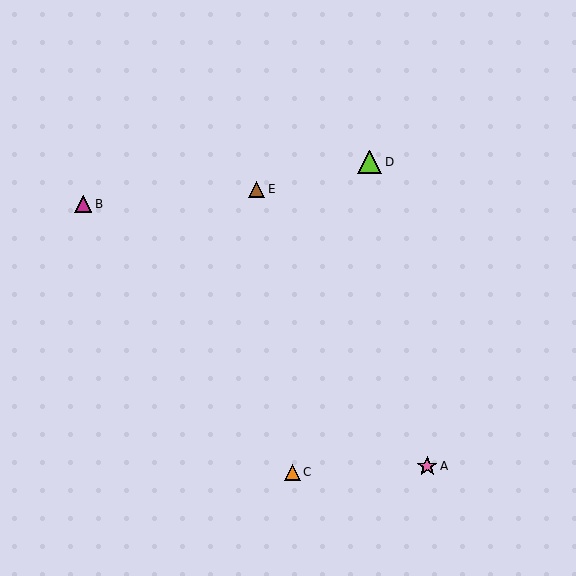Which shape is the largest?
The lime triangle (labeled D) is the largest.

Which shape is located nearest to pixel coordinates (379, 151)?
The lime triangle (labeled D) at (370, 162) is nearest to that location.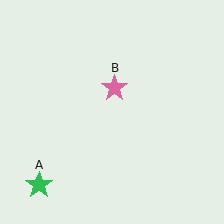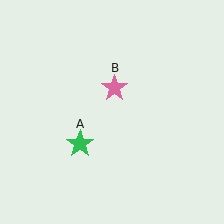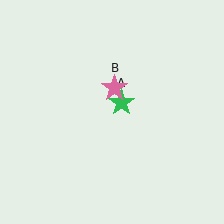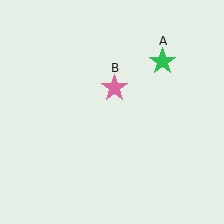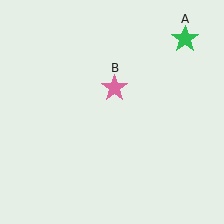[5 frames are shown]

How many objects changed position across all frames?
1 object changed position: green star (object A).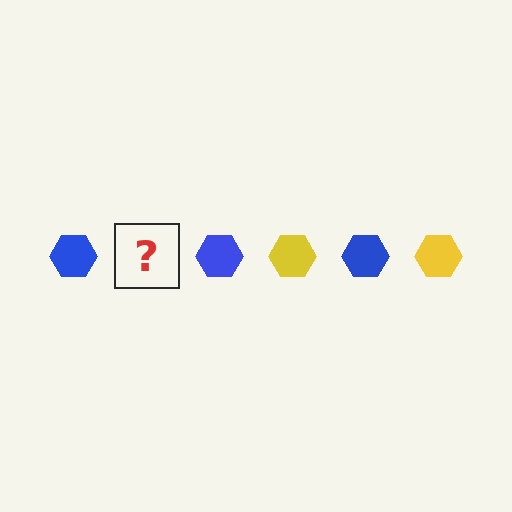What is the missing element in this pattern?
The missing element is a yellow hexagon.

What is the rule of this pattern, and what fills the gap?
The rule is that the pattern cycles through blue, yellow hexagons. The gap should be filled with a yellow hexagon.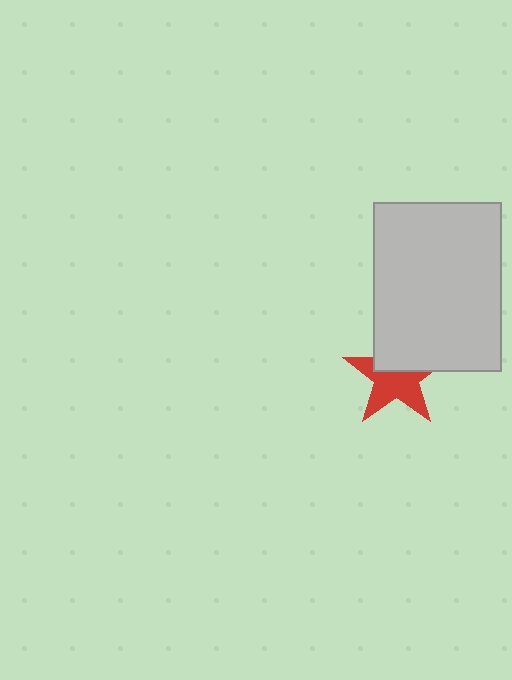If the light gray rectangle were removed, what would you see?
You would see the complete red star.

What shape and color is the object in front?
The object in front is a light gray rectangle.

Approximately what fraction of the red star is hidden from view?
Roughly 40% of the red star is hidden behind the light gray rectangle.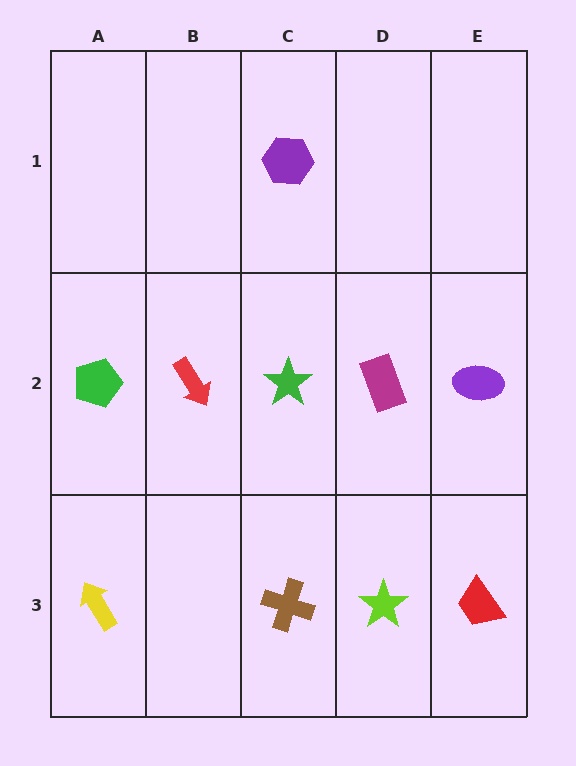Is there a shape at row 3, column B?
No, that cell is empty.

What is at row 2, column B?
A red arrow.